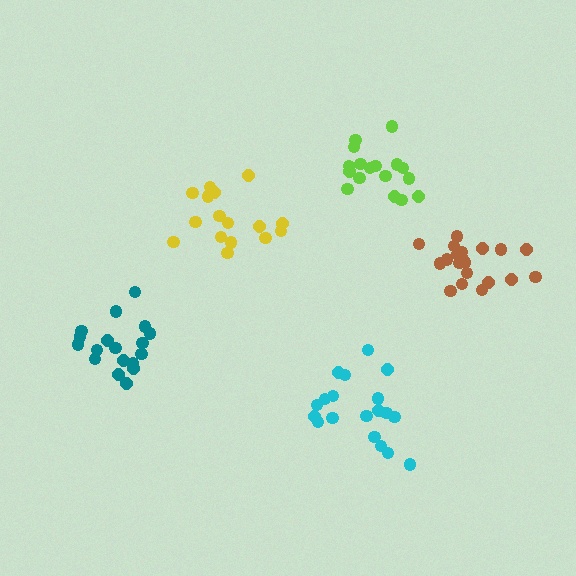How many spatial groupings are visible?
There are 5 spatial groupings.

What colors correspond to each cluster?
The clusters are colored: lime, cyan, teal, yellow, brown.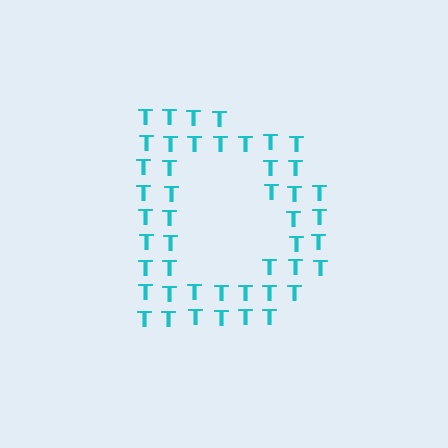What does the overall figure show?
The overall figure shows the letter D.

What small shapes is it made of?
It is made of small letter T's.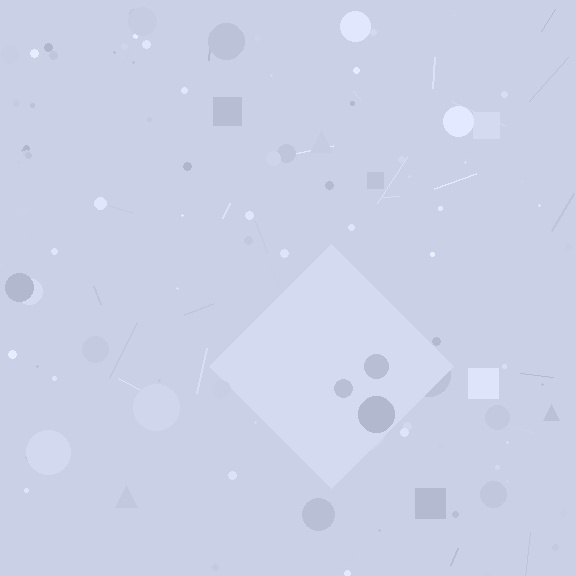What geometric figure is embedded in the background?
A diamond is embedded in the background.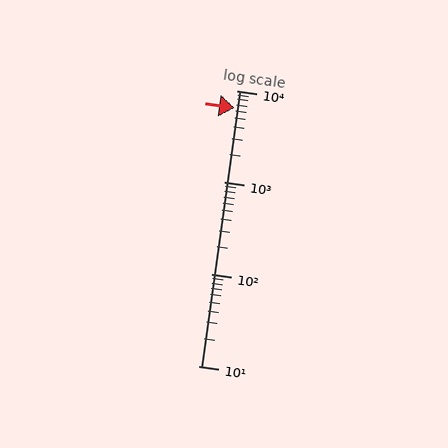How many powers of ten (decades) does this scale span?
The scale spans 3 decades, from 10 to 10000.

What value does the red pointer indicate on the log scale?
The pointer indicates approximately 6400.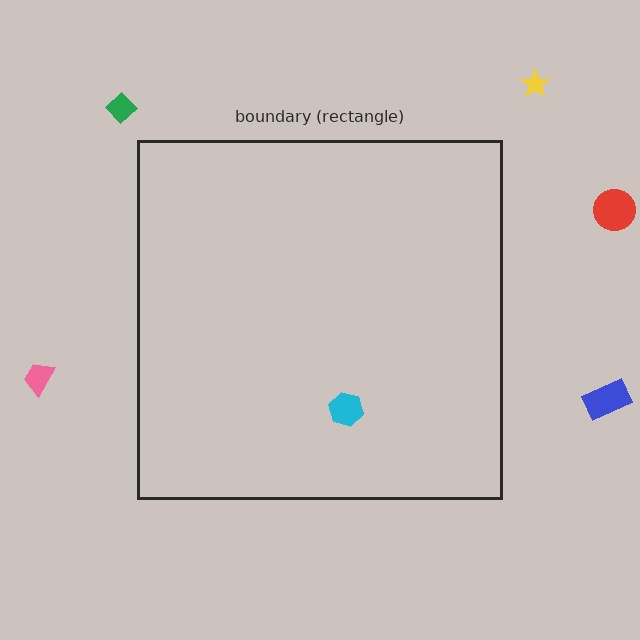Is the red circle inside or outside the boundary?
Outside.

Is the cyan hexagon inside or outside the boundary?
Inside.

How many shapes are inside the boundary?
2 inside, 5 outside.